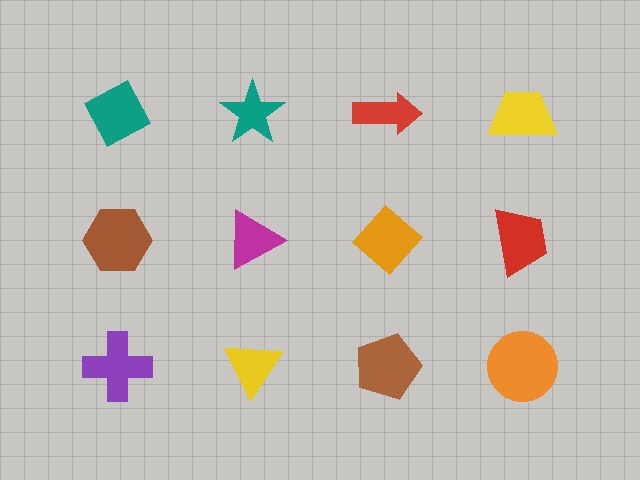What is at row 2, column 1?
A brown hexagon.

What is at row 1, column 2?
A teal star.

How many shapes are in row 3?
4 shapes.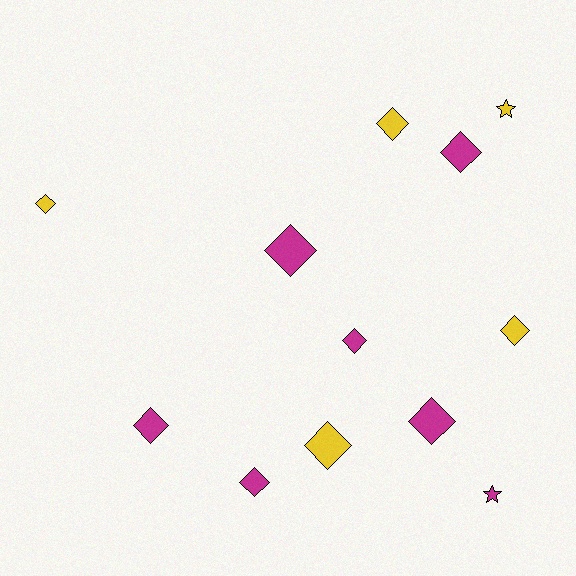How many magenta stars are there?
There is 1 magenta star.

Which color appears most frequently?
Magenta, with 7 objects.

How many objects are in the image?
There are 12 objects.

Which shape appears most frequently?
Diamond, with 10 objects.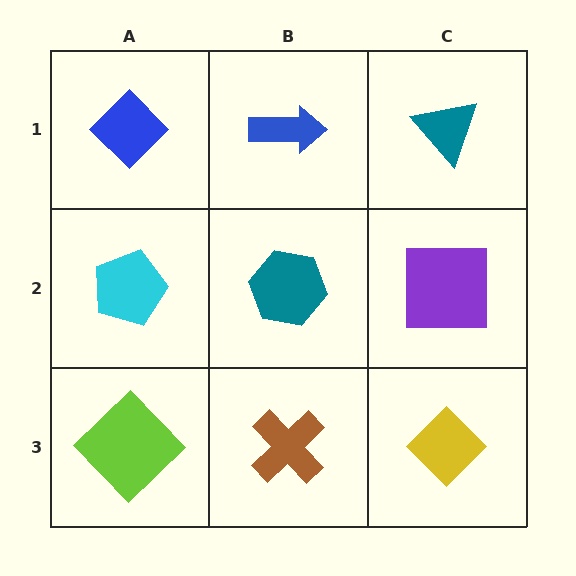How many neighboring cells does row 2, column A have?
3.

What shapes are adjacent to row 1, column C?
A purple square (row 2, column C), a blue arrow (row 1, column B).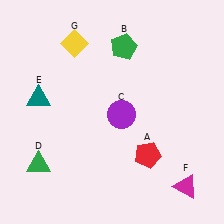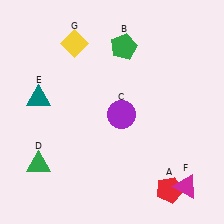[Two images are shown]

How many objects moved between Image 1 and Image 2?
1 object moved between the two images.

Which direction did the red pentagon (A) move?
The red pentagon (A) moved down.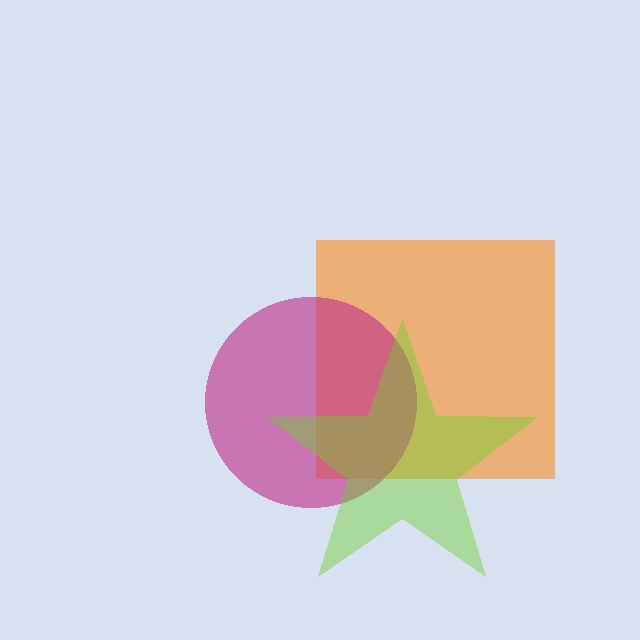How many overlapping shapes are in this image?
There are 3 overlapping shapes in the image.